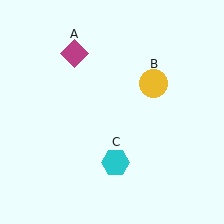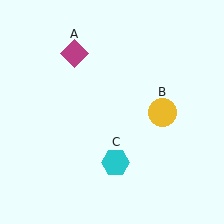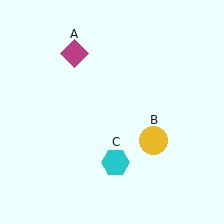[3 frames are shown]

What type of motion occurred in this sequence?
The yellow circle (object B) rotated clockwise around the center of the scene.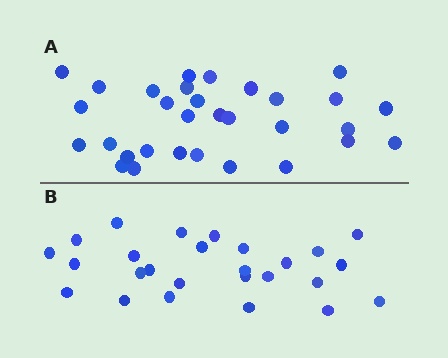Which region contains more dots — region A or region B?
Region A (the top region) has more dots.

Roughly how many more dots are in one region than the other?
Region A has about 5 more dots than region B.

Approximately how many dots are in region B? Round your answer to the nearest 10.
About 30 dots. (The exact count is 26, which rounds to 30.)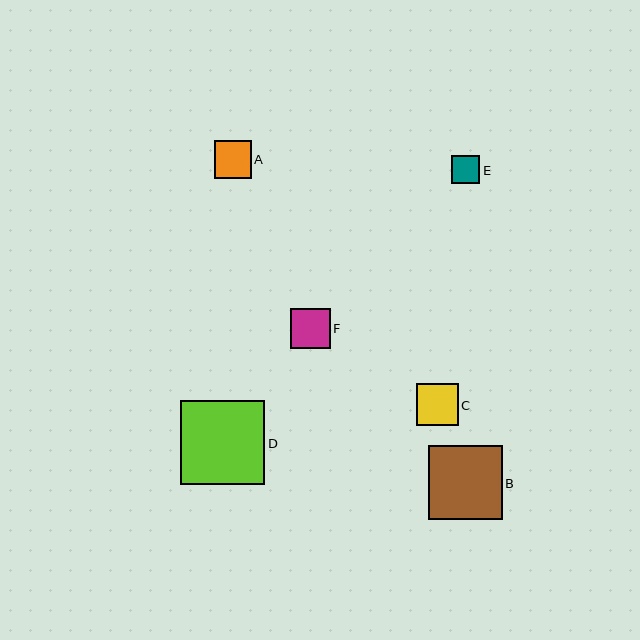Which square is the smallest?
Square E is the smallest with a size of approximately 29 pixels.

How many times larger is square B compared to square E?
Square B is approximately 2.6 times the size of square E.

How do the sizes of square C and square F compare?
Square C and square F are approximately the same size.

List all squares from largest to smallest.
From largest to smallest: D, B, C, F, A, E.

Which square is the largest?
Square D is the largest with a size of approximately 84 pixels.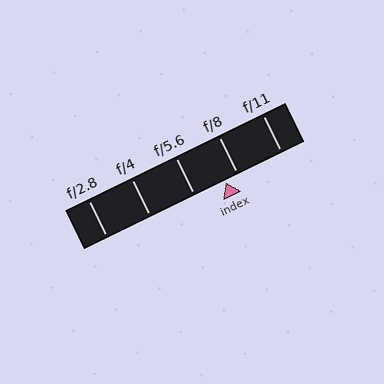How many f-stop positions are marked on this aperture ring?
There are 5 f-stop positions marked.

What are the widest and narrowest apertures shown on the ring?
The widest aperture shown is f/2.8 and the narrowest is f/11.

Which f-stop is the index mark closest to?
The index mark is closest to f/8.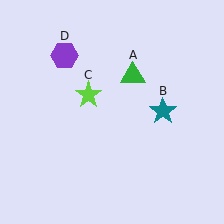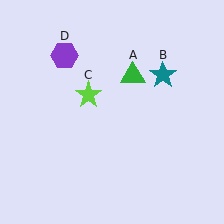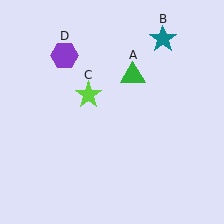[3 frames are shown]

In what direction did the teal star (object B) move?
The teal star (object B) moved up.